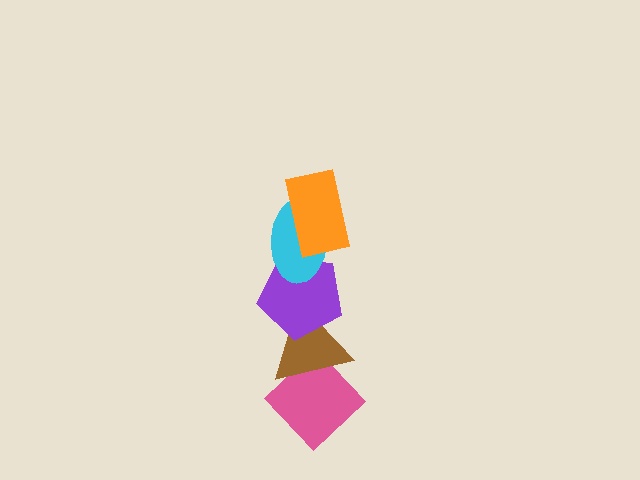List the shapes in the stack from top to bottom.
From top to bottom: the orange rectangle, the cyan ellipse, the purple pentagon, the brown triangle, the pink diamond.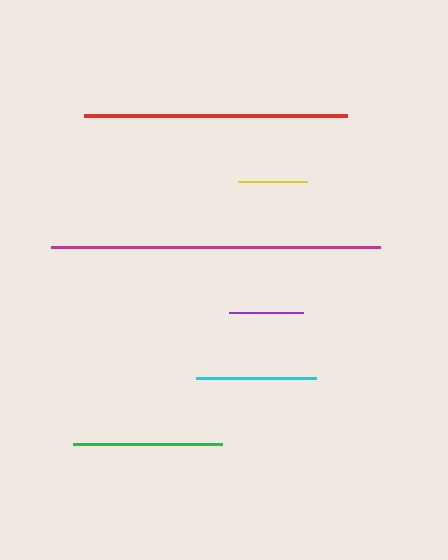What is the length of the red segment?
The red segment is approximately 263 pixels long.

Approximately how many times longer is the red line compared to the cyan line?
The red line is approximately 2.2 times the length of the cyan line.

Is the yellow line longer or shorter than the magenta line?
The magenta line is longer than the yellow line.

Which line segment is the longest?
The magenta line is the longest at approximately 329 pixels.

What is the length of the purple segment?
The purple segment is approximately 74 pixels long.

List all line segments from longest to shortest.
From longest to shortest: magenta, red, green, cyan, purple, yellow.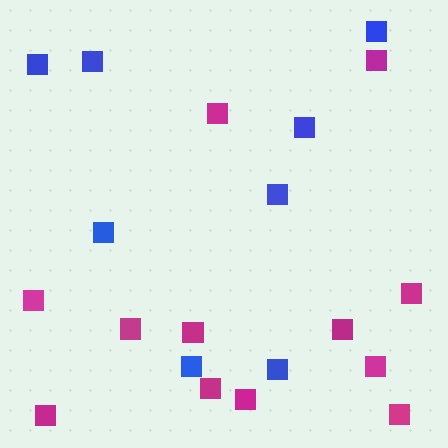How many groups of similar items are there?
There are 2 groups: one group of blue squares (8) and one group of magenta squares (12).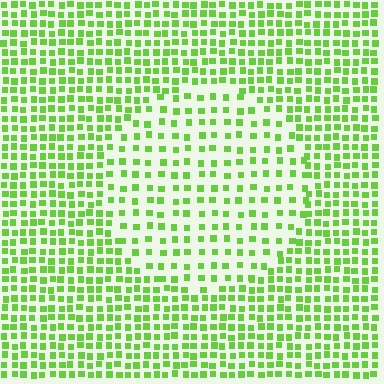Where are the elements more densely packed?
The elements are more densely packed outside the circle boundary.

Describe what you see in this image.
The image contains small lime elements arranged at two different densities. A circle-shaped region is visible where the elements are less densely packed than the surrounding area.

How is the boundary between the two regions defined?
The boundary is defined by a change in element density (approximately 1.9x ratio). All elements are the same color, size, and shape.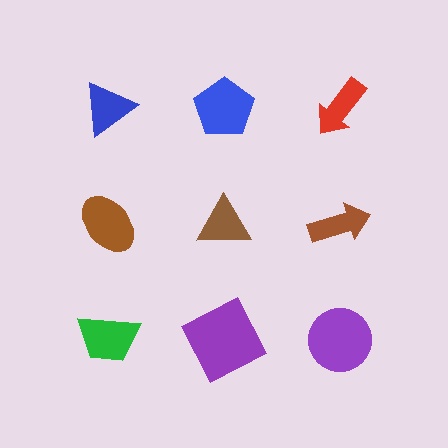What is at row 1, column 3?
A red arrow.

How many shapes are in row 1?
3 shapes.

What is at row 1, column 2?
A blue pentagon.